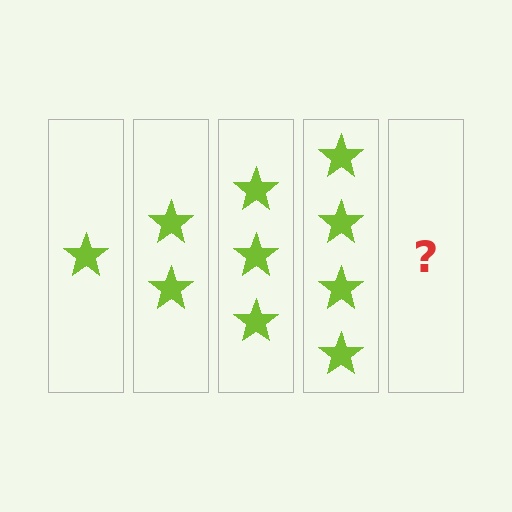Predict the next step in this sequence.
The next step is 5 stars.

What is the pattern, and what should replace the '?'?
The pattern is that each step adds one more star. The '?' should be 5 stars.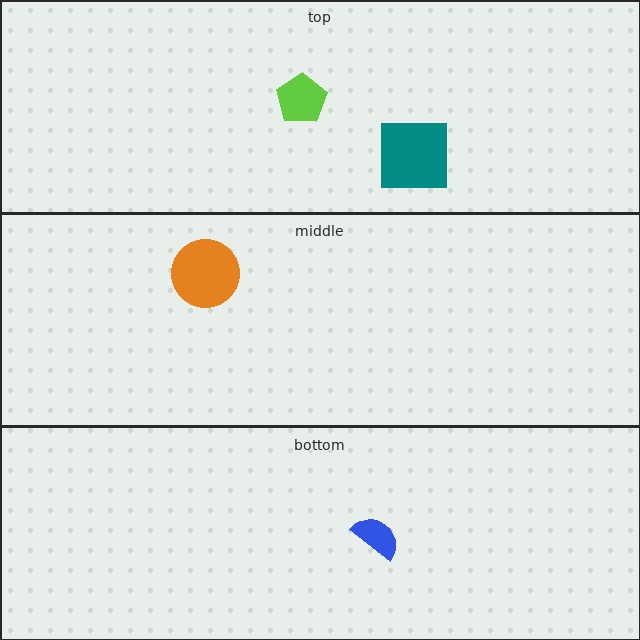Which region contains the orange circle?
The middle region.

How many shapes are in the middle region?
1.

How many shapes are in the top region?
2.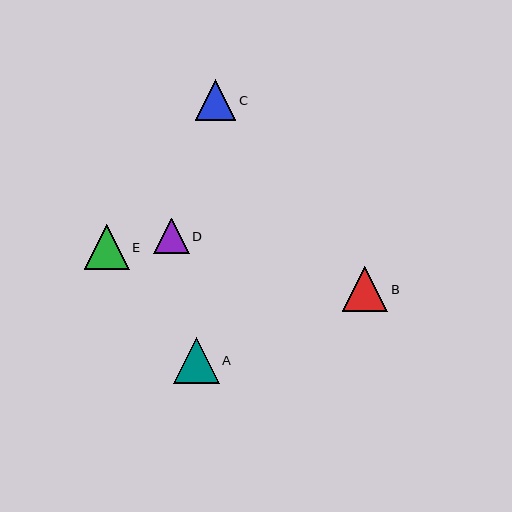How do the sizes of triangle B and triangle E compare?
Triangle B and triangle E are approximately the same size.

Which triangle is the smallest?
Triangle D is the smallest with a size of approximately 36 pixels.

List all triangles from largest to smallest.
From largest to smallest: A, B, E, C, D.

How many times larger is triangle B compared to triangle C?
Triangle B is approximately 1.1 times the size of triangle C.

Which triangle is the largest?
Triangle A is the largest with a size of approximately 46 pixels.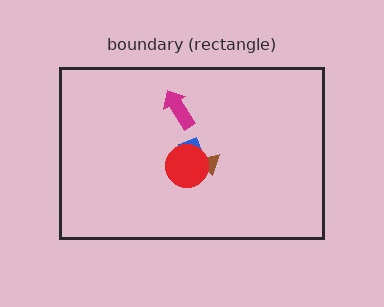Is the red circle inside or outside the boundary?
Inside.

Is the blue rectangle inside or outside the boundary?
Inside.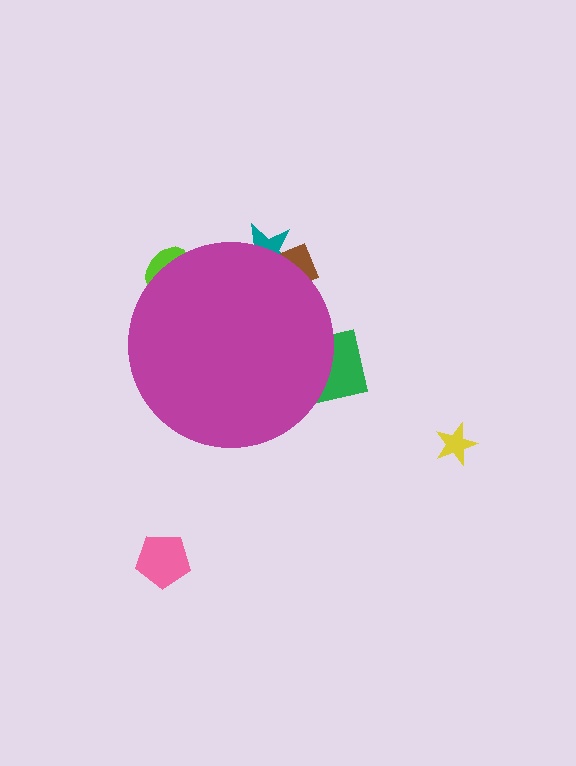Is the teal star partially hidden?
Yes, the teal star is partially hidden behind the magenta circle.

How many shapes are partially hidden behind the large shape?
4 shapes are partially hidden.